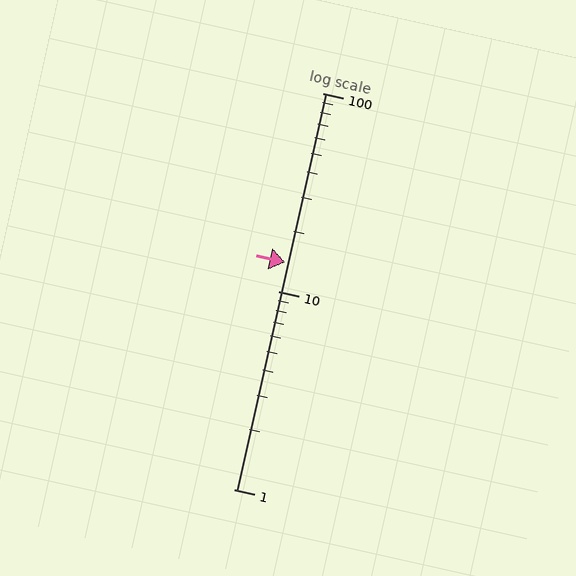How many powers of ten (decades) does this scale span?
The scale spans 2 decades, from 1 to 100.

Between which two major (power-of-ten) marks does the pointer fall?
The pointer is between 10 and 100.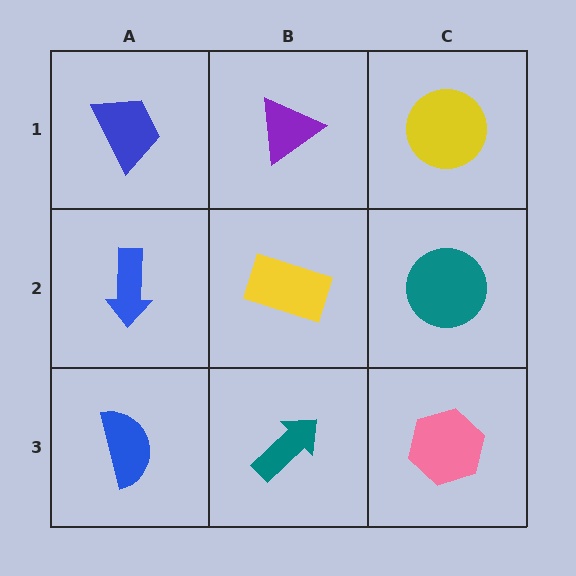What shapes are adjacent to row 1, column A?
A blue arrow (row 2, column A), a purple triangle (row 1, column B).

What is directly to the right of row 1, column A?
A purple triangle.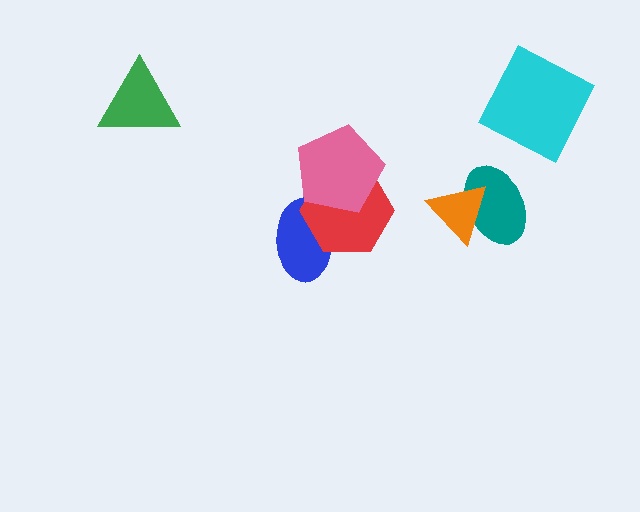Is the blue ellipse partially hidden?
Yes, it is partially covered by another shape.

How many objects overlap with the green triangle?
0 objects overlap with the green triangle.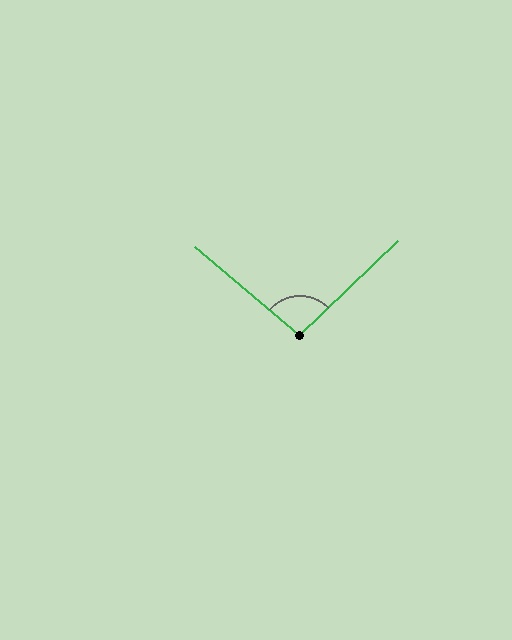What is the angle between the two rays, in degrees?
Approximately 96 degrees.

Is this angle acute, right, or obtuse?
It is obtuse.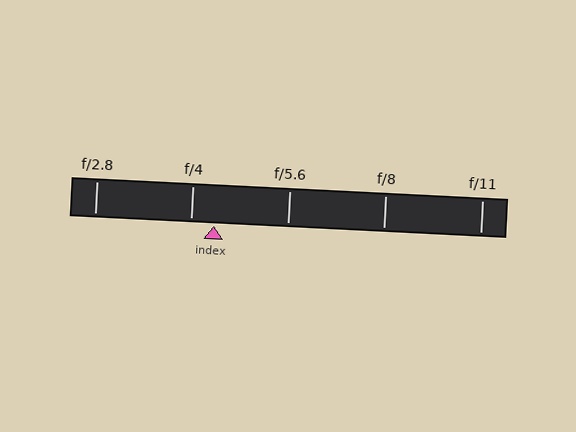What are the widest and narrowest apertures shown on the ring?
The widest aperture shown is f/2.8 and the narrowest is f/11.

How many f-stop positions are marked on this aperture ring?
There are 5 f-stop positions marked.